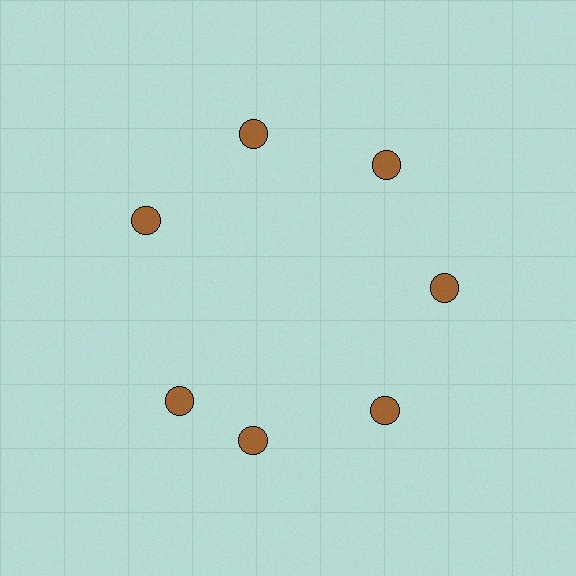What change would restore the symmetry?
The symmetry would be restored by rotating it back into even spacing with its neighbors so that all 7 circles sit at equal angles and equal distance from the center.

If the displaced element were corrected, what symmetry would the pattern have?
It would have 7-fold rotational symmetry — the pattern would map onto itself every 51 degrees.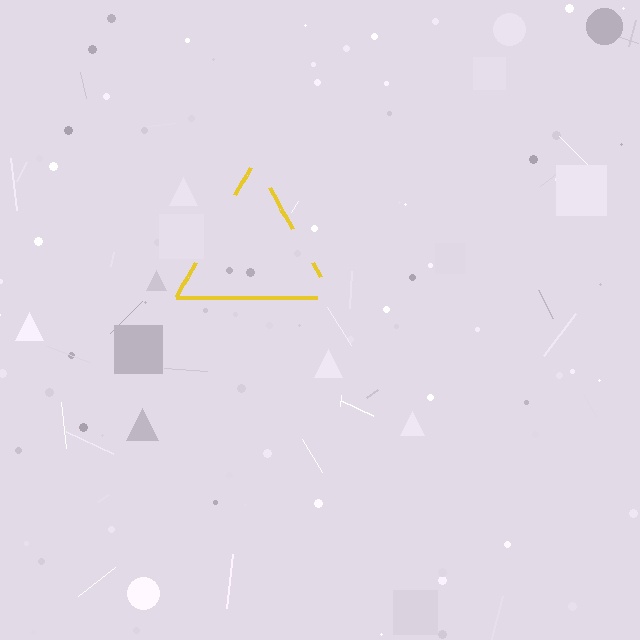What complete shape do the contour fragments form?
The contour fragments form a triangle.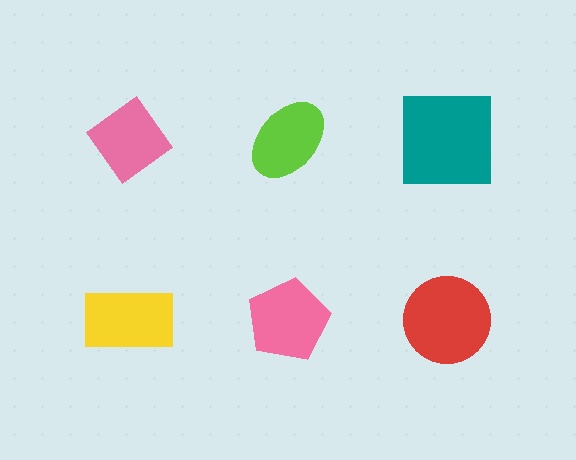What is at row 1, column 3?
A teal square.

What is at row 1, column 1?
A pink diamond.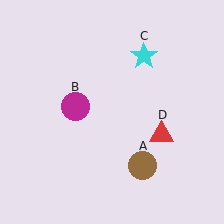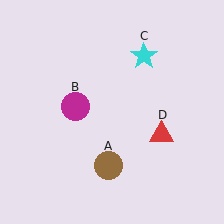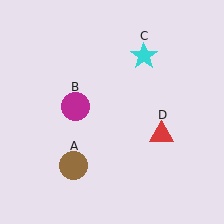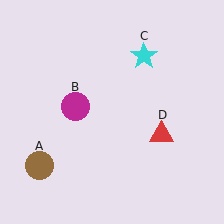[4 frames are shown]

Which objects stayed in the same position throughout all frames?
Magenta circle (object B) and cyan star (object C) and red triangle (object D) remained stationary.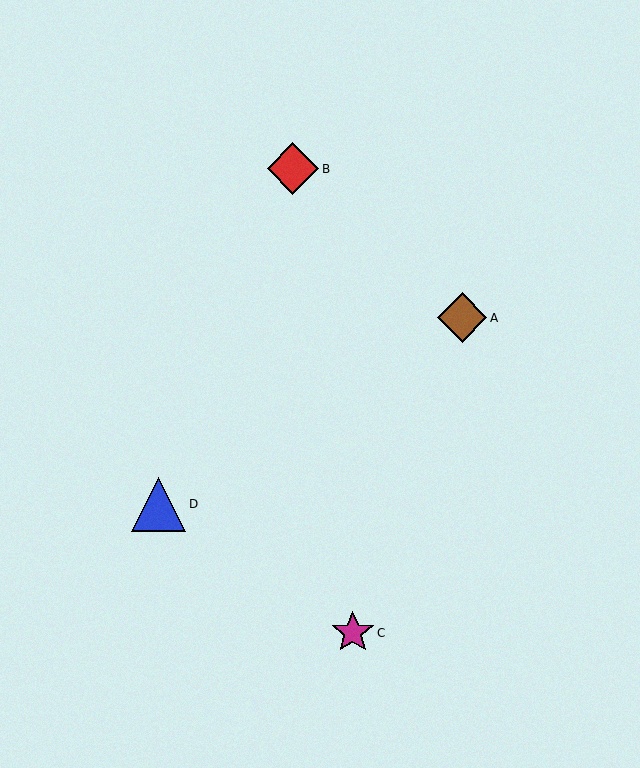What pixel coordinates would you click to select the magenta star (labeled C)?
Click at (353, 633) to select the magenta star C.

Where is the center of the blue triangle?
The center of the blue triangle is at (159, 504).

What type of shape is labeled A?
Shape A is a brown diamond.